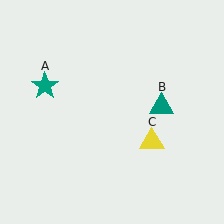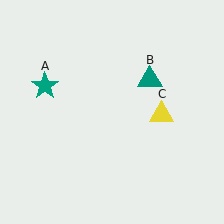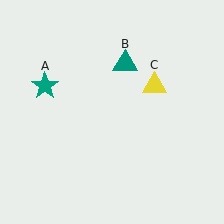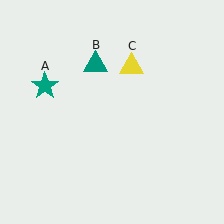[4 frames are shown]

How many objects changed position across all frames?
2 objects changed position: teal triangle (object B), yellow triangle (object C).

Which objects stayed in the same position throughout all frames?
Teal star (object A) remained stationary.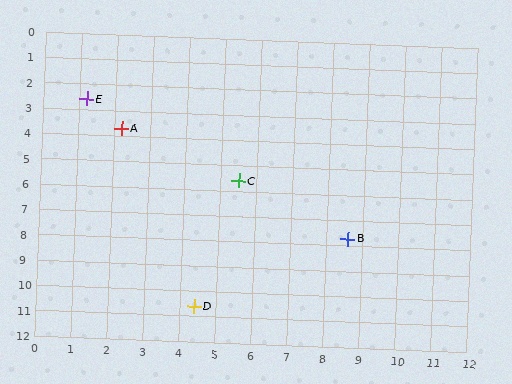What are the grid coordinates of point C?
Point C is at approximately (5.5, 5.6).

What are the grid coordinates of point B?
Point B is at approximately (8.6, 7.7).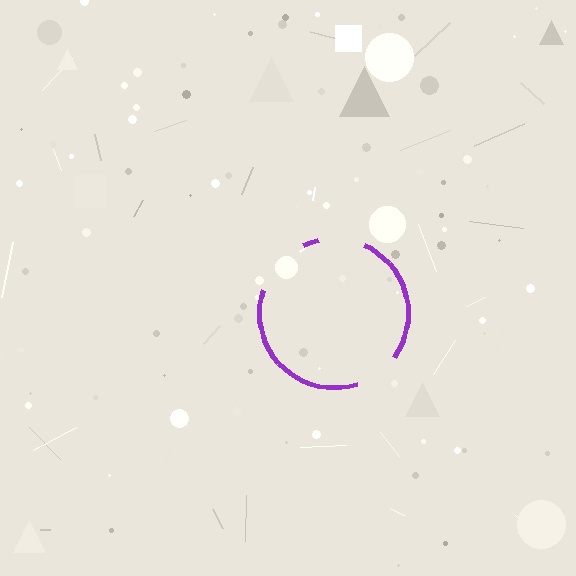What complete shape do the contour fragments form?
The contour fragments form a circle.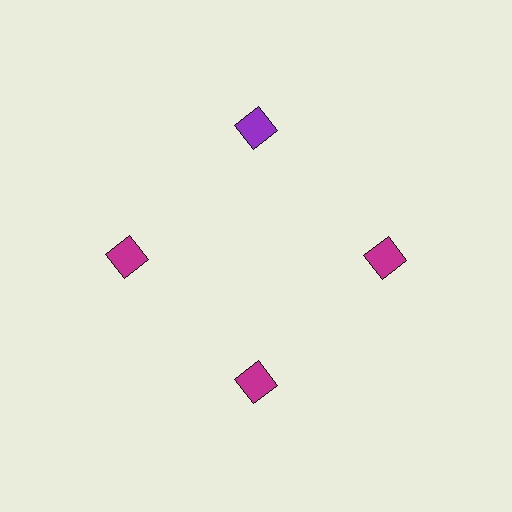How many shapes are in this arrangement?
There are 4 shapes arranged in a ring pattern.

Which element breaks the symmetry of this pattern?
The purple diamond at roughly the 12 o'clock position breaks the symmetry. All other shapes are magenta diamonds.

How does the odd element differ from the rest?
It has a different color: purple instead of magenta.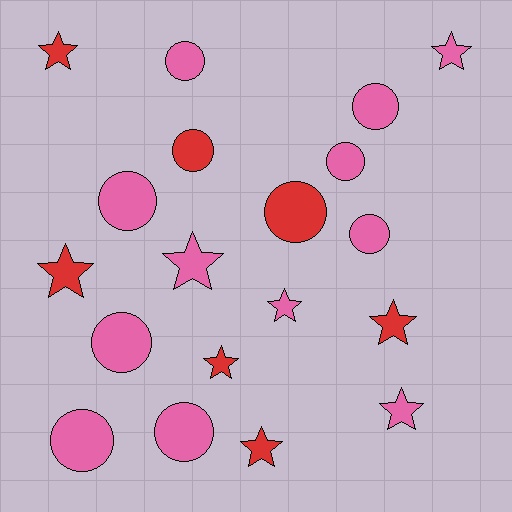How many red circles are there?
There are 2 red circles.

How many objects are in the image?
There are 19 objects.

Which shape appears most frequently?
Circle, with 10 objects.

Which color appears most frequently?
Pink, with 12 objects.